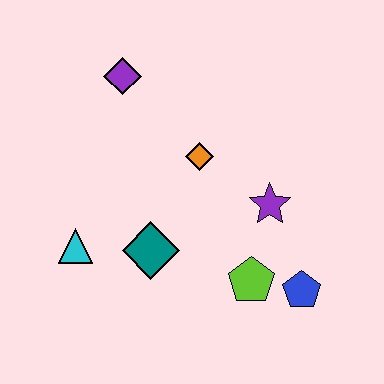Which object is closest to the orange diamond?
The purple star is closest to the orange diamond.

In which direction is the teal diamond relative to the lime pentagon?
The teal diamond is to the left of the lime pentagon.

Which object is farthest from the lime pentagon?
The purple diamond is farthest from the lime pentagon.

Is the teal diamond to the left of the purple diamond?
No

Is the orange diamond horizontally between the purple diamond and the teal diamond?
No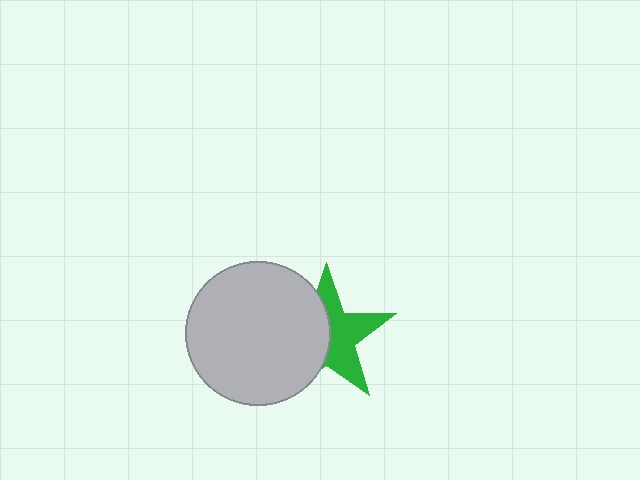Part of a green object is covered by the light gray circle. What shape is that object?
It is a star.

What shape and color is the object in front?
The object in front is a light gray circle.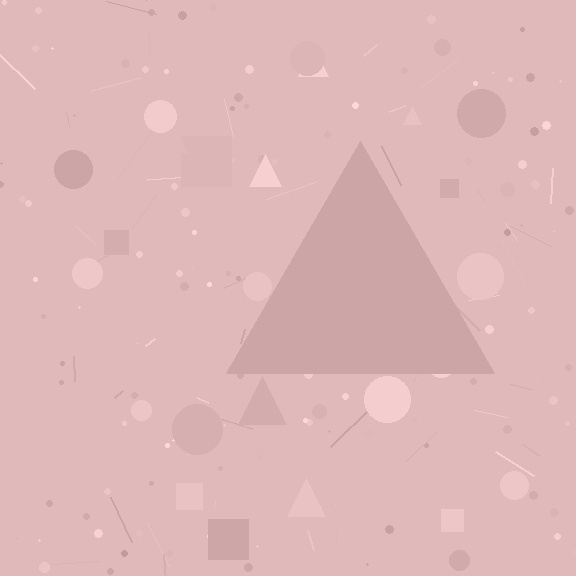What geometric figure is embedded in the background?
A triangle is embedded in the background.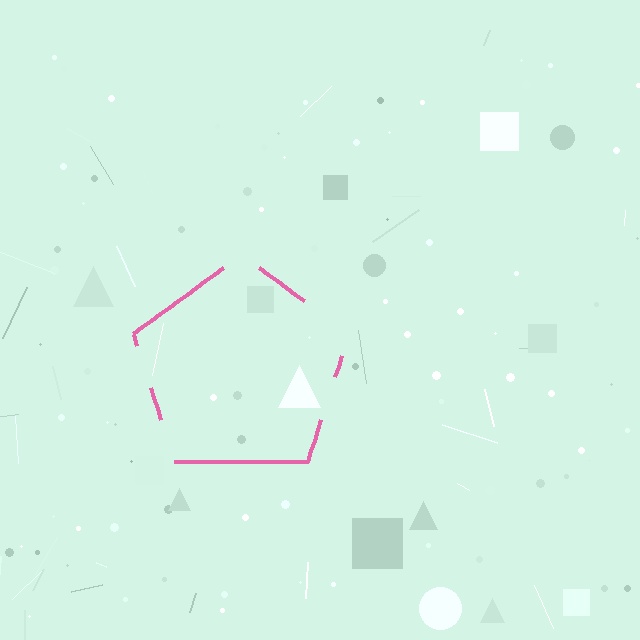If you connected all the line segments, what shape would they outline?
They would outline a pentagon.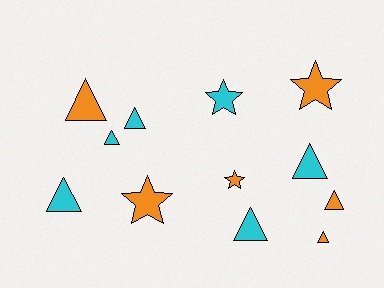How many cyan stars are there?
There is 1 cyan star.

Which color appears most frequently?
Cyan, with 6 objects.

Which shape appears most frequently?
Triangle, with 8 objects.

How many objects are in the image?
There are 12 objects.